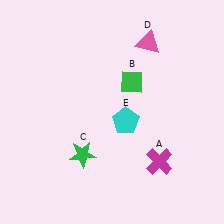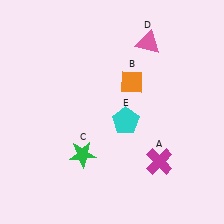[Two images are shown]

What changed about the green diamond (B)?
In Image 1, B is green. In Image 2, it changed to orange.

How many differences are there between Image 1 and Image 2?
There is 1 difference between the two images.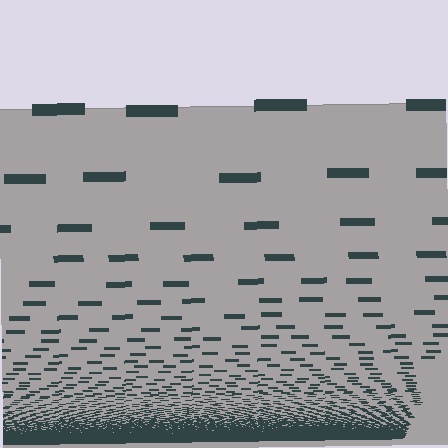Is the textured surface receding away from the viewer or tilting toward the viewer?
The surface appears to tilt toward the viewer. Texture elements get larger and sparser toward the top.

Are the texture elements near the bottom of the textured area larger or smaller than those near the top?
Smaller. The gradient is inverted — elements near the bottom are smaller and denser.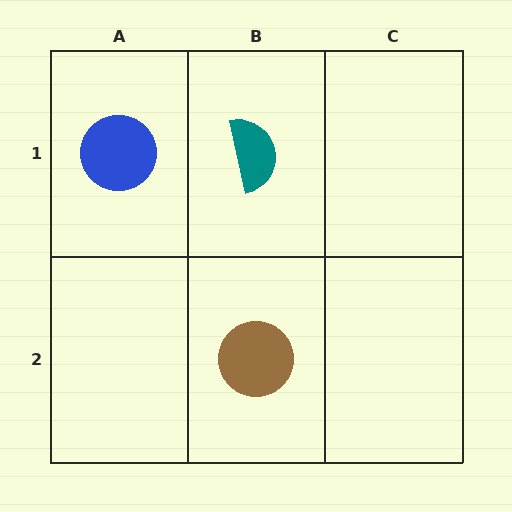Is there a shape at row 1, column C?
No, that cell is empty.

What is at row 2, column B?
A brown circle.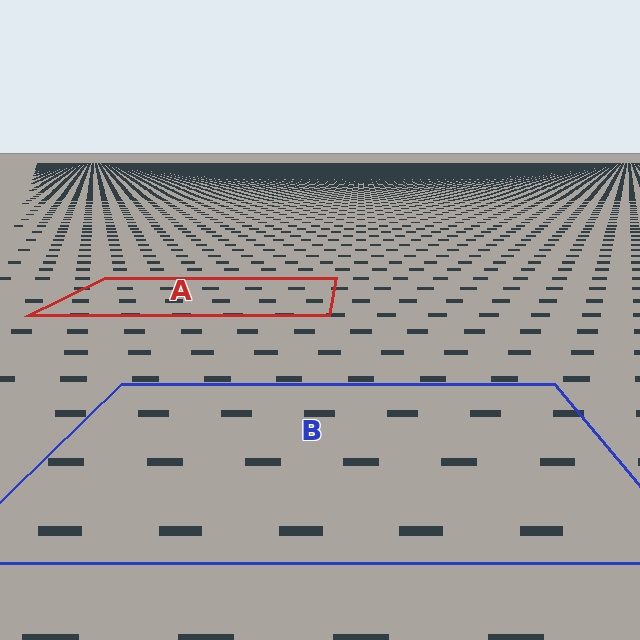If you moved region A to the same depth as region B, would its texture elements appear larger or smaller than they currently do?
They would appear larger. At a closer depth, the same texture elements are projected at a bigger on-screen size.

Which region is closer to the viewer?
Region B is closer. The texture elements there are larger and more spread out.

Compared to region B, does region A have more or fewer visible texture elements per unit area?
Region A has more texture elements per unit area — they are packed more densely because it is farther away.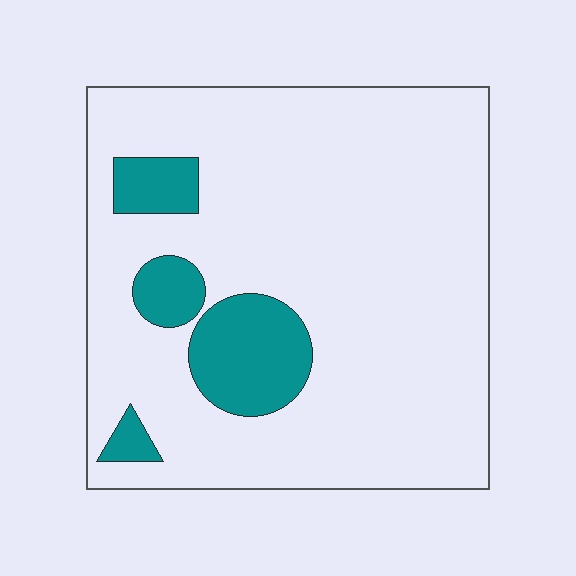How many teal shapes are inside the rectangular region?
4.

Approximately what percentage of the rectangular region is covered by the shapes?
Approximately 15%.